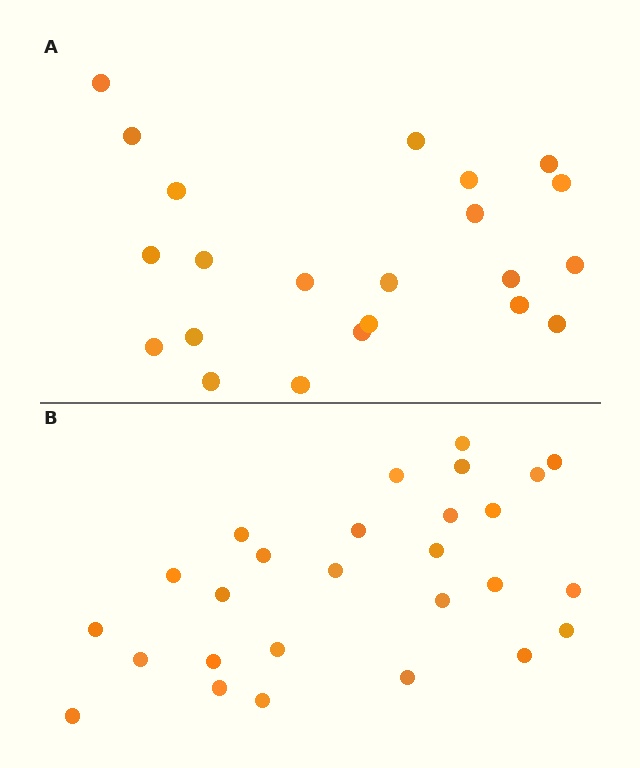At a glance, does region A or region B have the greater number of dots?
Region B (the bottom region) has more dots.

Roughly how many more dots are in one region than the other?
Region B has about 5 more dots than region A.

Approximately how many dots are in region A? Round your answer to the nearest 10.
About 20 dots. (The exact count is 22, which rounds to 20.)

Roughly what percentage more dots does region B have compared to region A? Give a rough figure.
About 25% more.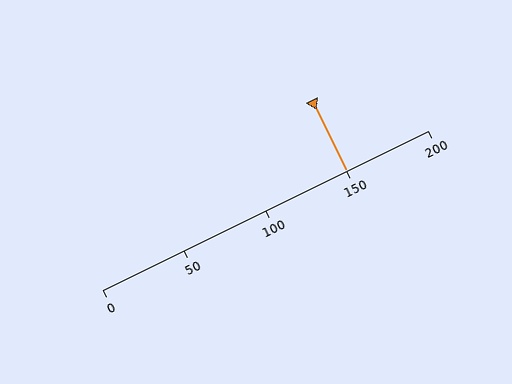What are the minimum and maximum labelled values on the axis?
The axis runs from 0 to 200.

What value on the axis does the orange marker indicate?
The marker indicates approximately 150.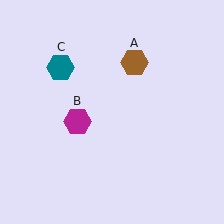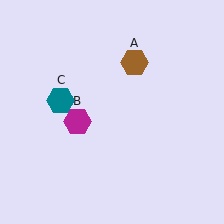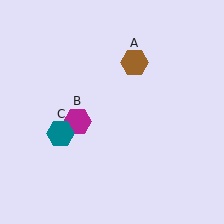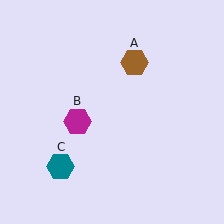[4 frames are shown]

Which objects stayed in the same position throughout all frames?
Brown hexagon (object A) and magenta hexagon (object B) remained stationary.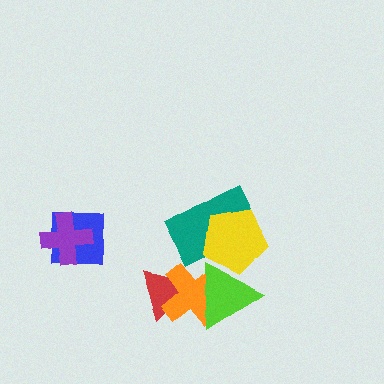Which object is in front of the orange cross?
The lime triangle is in front of the orange cross.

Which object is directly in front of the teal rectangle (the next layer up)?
The yellow pentagon is directly in front of the teal rectangle.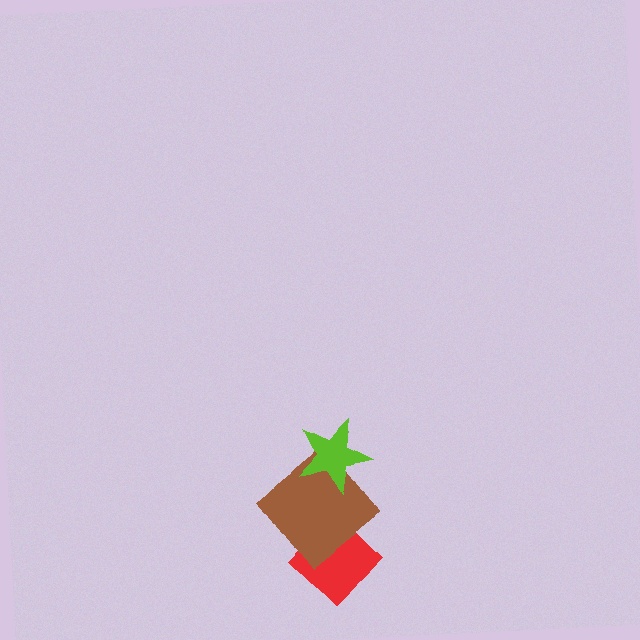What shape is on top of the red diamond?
The brown diamond is on top of the red diamond.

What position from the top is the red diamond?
The red diamond is 3rd from the top.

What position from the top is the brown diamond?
The brown diamond is 2nd from the top.